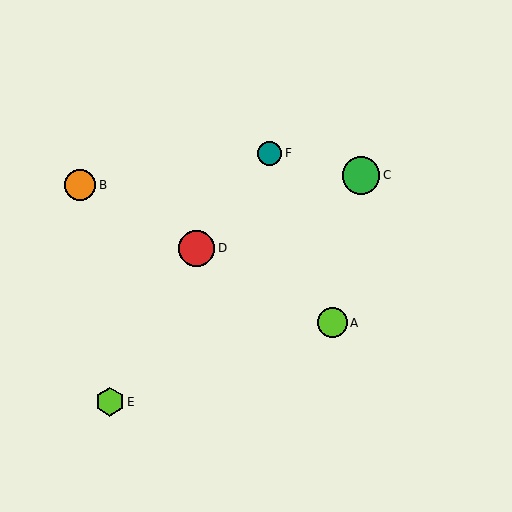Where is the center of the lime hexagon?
The center of the lime hexagon is at (110, 402).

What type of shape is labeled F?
Shape F is a teal circle.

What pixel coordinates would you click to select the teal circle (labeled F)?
Click at (270, 153) to select the teal circle F.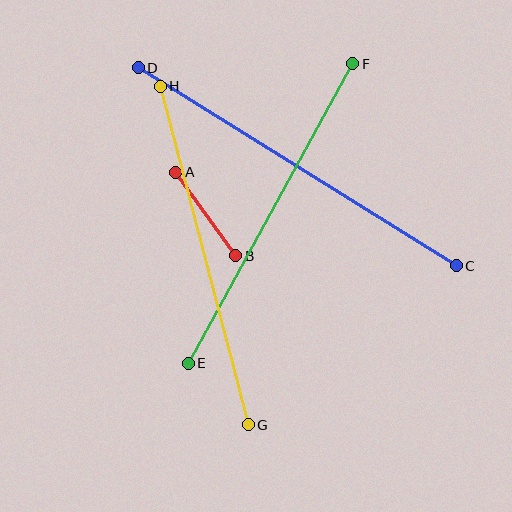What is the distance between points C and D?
The distance is approximately 375 pixels.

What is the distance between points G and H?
The distance is approximately 349 pixels.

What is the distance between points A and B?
The distance is approximately 103 pixels.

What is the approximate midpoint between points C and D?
The midpoint is at approximately (297, 167) pixels.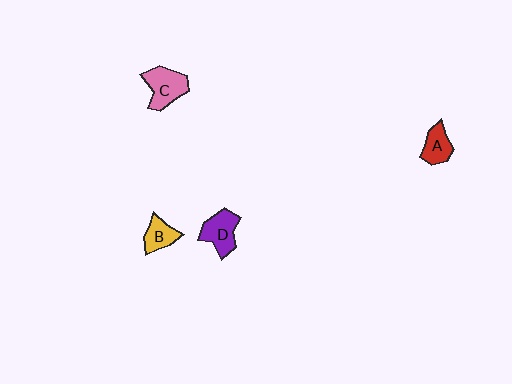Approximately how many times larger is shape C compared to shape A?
Approximately 1.5 times.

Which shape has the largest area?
Shape C (pink).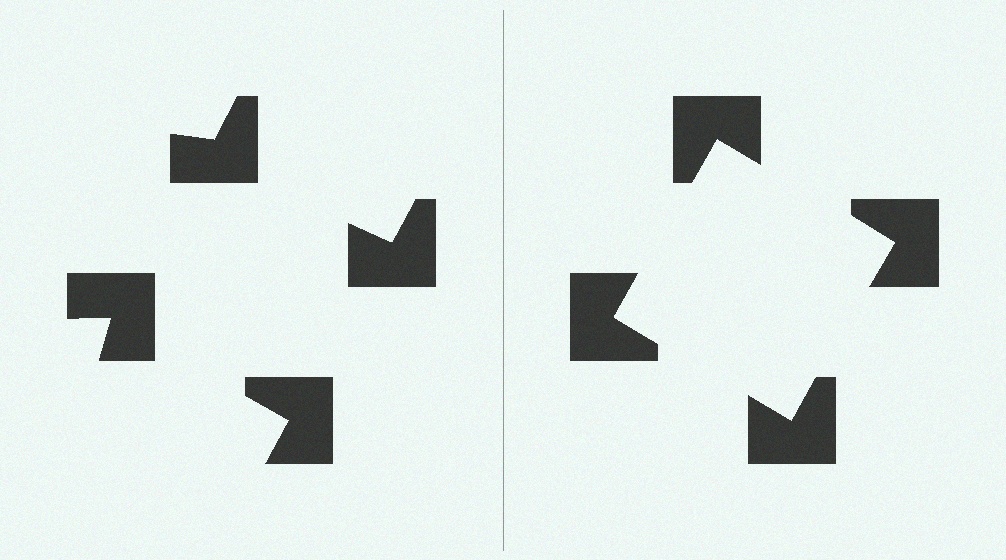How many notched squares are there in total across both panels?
8 — 4 on each side.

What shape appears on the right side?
An illusory square.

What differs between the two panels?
The notched squares are positioned identically on both sides; only the wedge orientations differ. On the right they align to a square; on the left they are misaligned.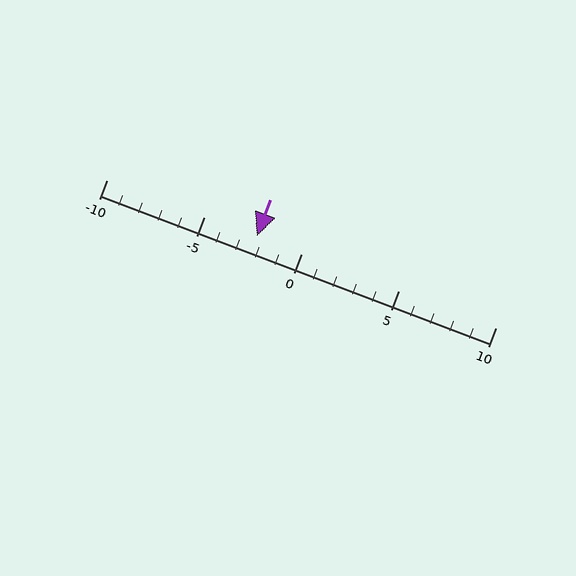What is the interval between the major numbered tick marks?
The major tick marks are spaced 5 units apart.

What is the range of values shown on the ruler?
The ruler shows values from -10 to 10.